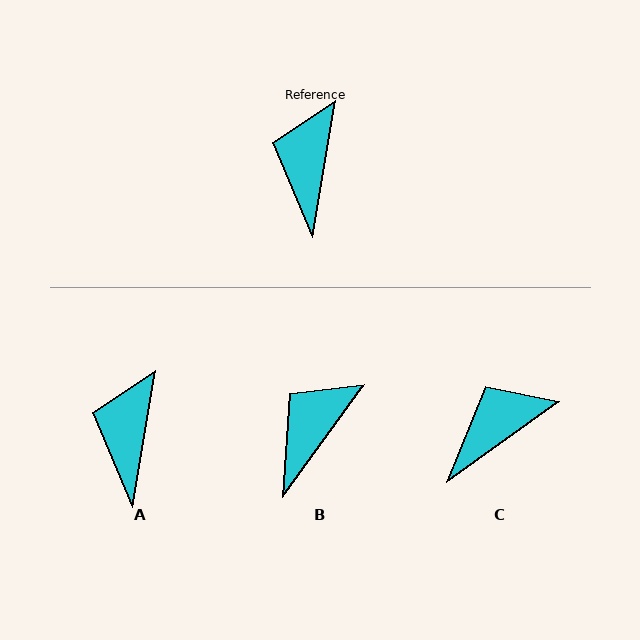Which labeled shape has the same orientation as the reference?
A.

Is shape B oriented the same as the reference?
No, it is off by about 27 degrees.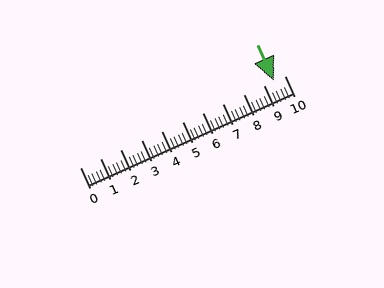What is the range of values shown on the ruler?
The ruler shows values from 0 to 10.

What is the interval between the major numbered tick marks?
The major tick marks are spaced 1 units apart.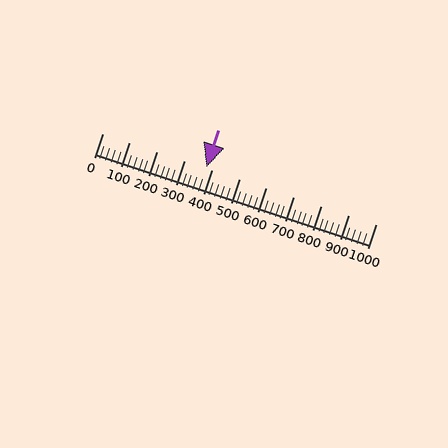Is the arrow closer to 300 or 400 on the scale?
The arrow is closer to 400.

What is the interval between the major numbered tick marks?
The major tick marks are spaced 100 units apart.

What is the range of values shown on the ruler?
The ruler shows values from 0 to 1000.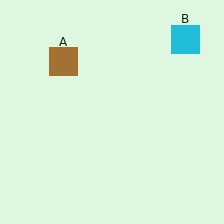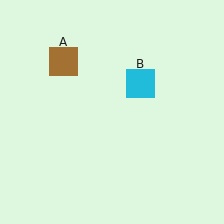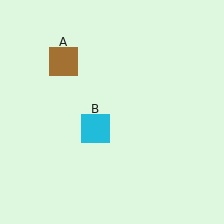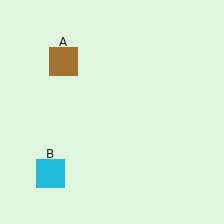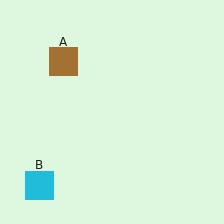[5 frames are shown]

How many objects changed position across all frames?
1 object changed position: cyan square (object B).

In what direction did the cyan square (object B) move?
The cyan square (object B) moved down and to the left.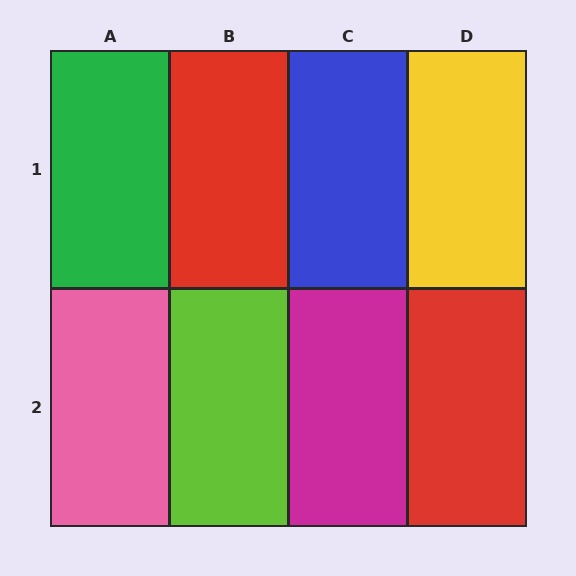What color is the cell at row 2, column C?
Magenta.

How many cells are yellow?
1 cell is yellow.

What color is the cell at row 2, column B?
Lime.